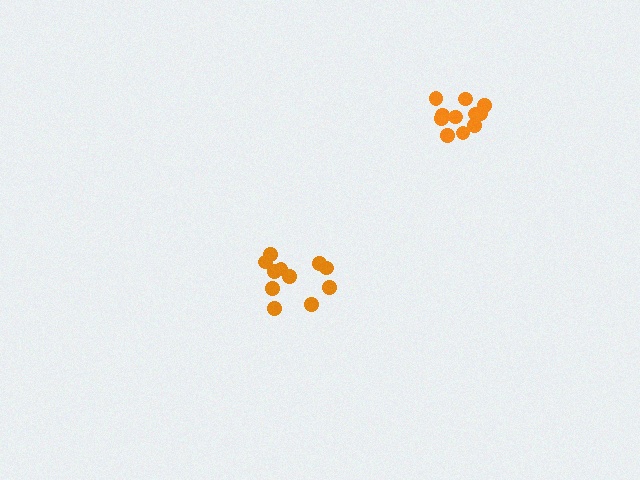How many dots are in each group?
Group 1: 11 dots, Group 2: 11 dots (22 total).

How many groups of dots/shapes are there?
There are 2 groups.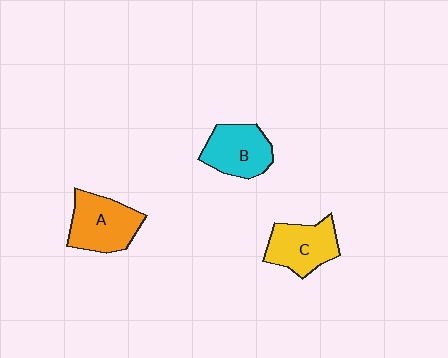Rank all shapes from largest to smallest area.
From largest to smallest: A (orange), C (yellow), B (cyan).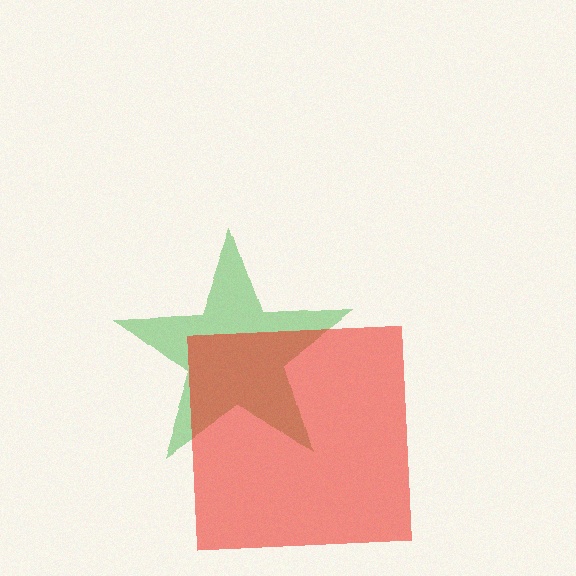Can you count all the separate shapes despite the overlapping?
Yes, there are 2 separate shapes.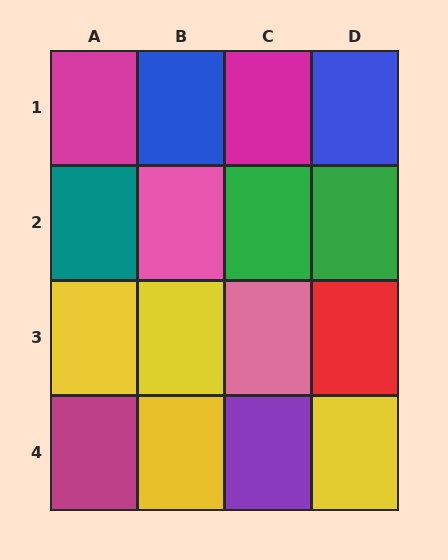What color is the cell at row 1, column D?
Blue.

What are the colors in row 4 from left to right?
Magenta, yellow, purple, yellow.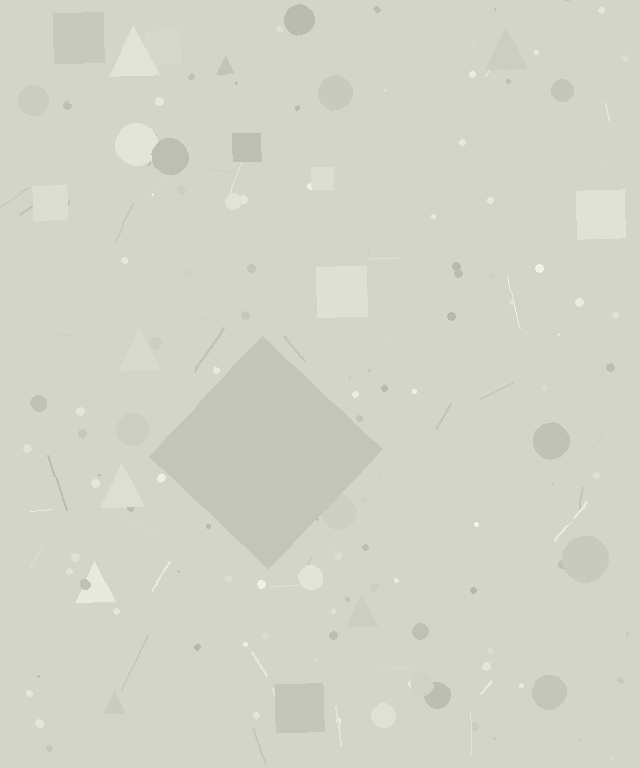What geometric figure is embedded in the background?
A diamond is embedded in the background.